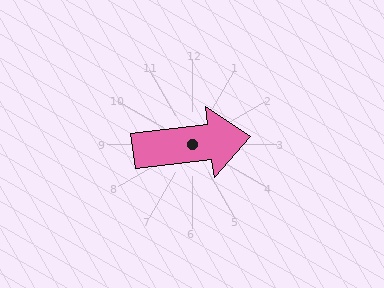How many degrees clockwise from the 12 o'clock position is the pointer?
Approximately 83 degrees.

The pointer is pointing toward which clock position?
Roughly 3 o'clock.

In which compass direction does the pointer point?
East.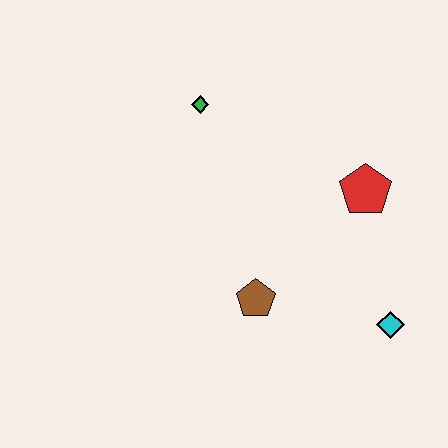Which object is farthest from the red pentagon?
The green diamond is farthest from the red pentagon.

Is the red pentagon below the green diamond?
Yes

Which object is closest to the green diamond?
The red pentagon is closest to the green diamond.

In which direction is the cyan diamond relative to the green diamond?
The cyan diamond is below the green diamond.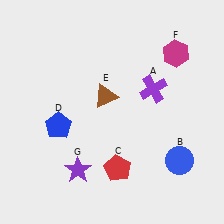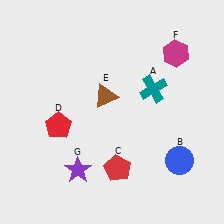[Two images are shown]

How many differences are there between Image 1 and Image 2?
There are 2 differences between the two images.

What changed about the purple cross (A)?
In Image 1, A is purple. In Image 2, it changed to teal.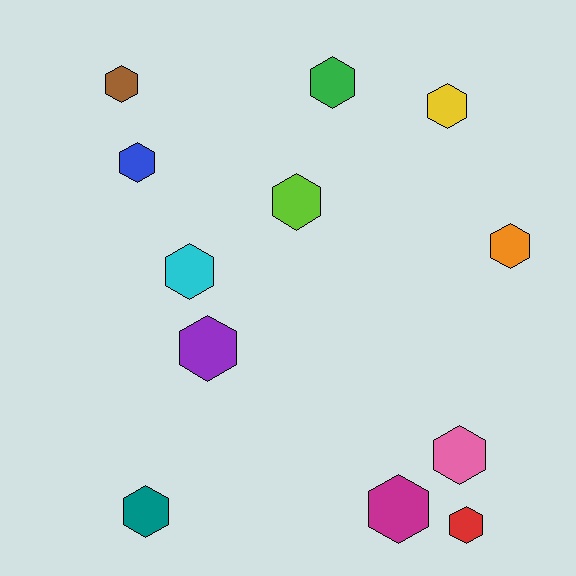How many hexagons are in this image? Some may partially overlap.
There are 12 hexagons.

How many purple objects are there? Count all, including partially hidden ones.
There is 1 purple object.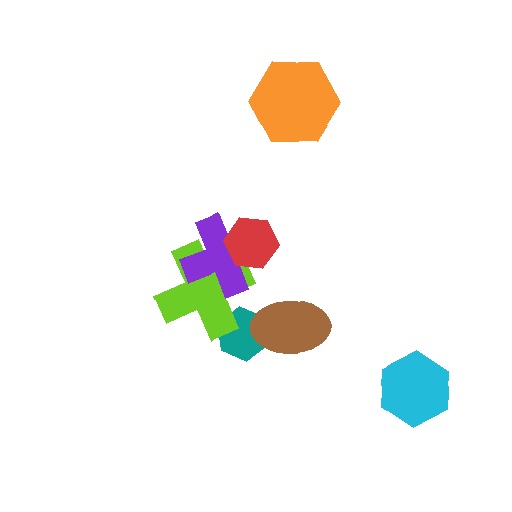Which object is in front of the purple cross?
The red hexagon is in front of the purple cross.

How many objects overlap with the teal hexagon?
2 objects overlap with the teal hexagon.